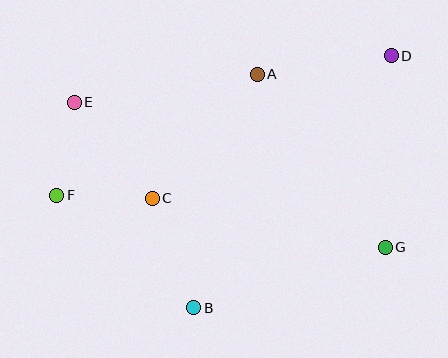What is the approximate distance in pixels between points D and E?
The distance between D and E is approximately 320 pixels.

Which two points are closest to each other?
Points E and F are closest to each other.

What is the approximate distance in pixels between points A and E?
The distance between A and E is approximately 185 pixels.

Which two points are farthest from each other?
Points D and F are farthest from each other.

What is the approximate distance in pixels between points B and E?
The distance between B and E is approximately 238 pixels.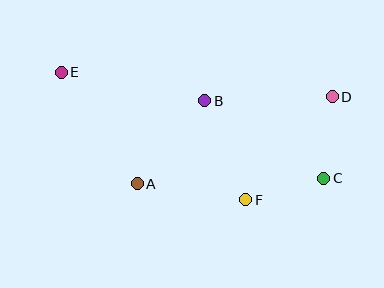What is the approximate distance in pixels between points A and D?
The distance between A and D is approximately 213 pixels.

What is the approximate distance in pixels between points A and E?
The distance between A and E is approximately 135 pixels.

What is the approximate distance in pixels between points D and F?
The distance between D and F is approximately 134 pixels.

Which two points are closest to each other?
Points C and F are closest to each other.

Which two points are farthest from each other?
Points C and E are farthest from each other.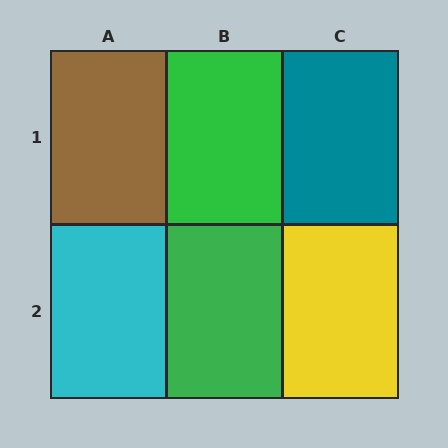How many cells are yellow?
1 cell is yellow.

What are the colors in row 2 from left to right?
Cyan, green, yellow.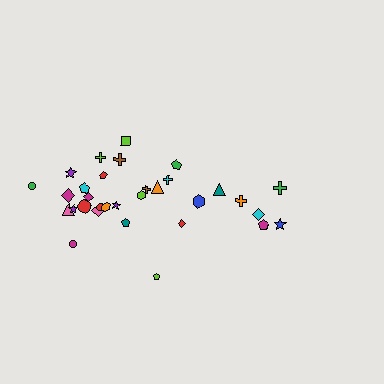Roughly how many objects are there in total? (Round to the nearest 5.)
Roughly 30 objects in total.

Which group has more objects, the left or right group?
The left group.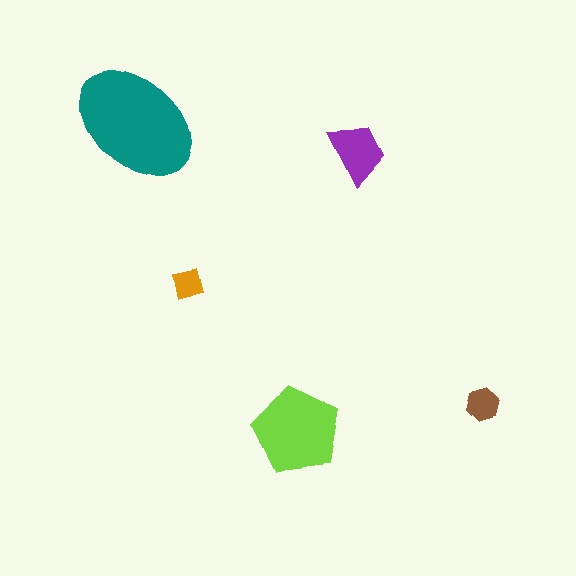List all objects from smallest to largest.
The orange square, the brown hexagon, the purple trapezoid, the lime pentagon, the teal ellipse.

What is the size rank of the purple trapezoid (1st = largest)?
3rd.